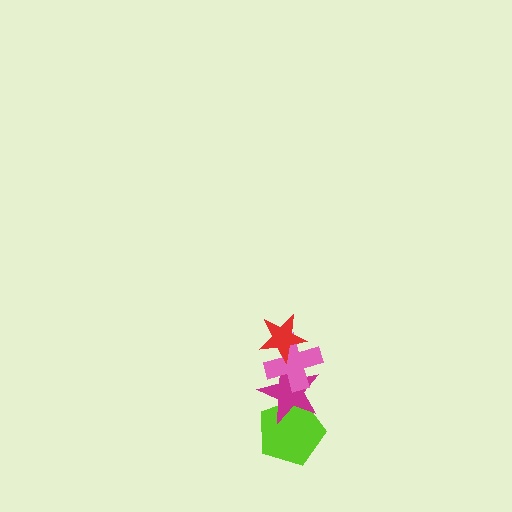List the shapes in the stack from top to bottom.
From top to bottom: the red star, the pink cross, the magenta star, the lime pentagon.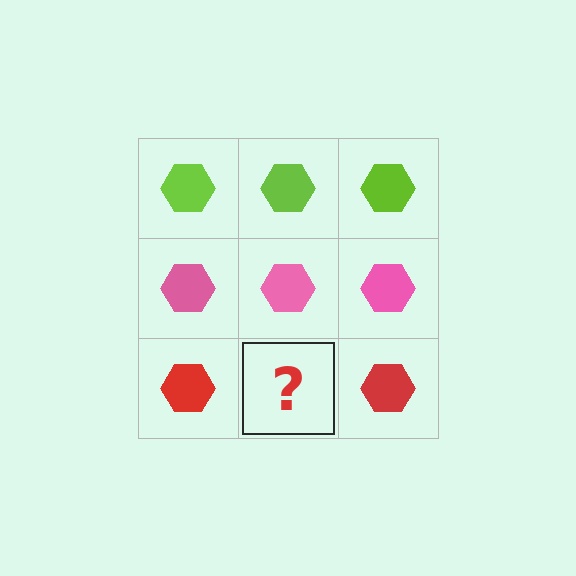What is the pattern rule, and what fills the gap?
The rule is that each row has a consistent color. The gap should be filled with a red hexagon.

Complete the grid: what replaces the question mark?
The question mark should be replaced with a red hexagon.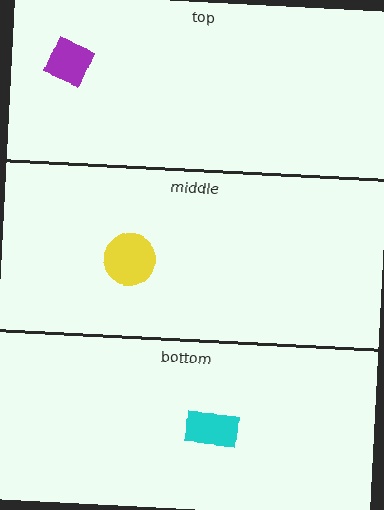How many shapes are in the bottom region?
1.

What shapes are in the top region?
The purple square.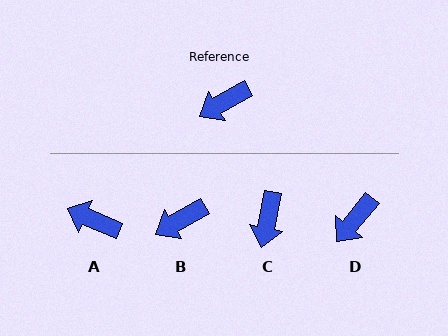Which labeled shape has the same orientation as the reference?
B.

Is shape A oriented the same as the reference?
No, it is off by about 53 degrees.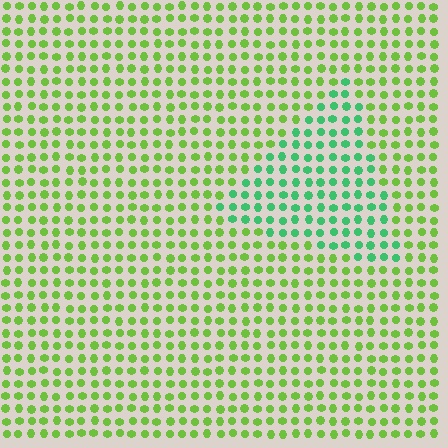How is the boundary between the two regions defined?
The boundary is defined purely by a slight shift in hue (about 44 degrees). Spacing, size, and orientation are identical on both sides.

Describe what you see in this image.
The image is filled with small lime elements in a uniform arrangement. A triangle-shaped region is visible where the elements are tinted to a slightly different hue, forming a subtle color boundary.